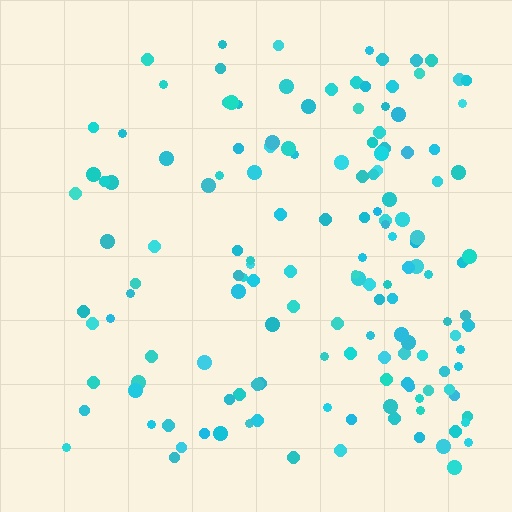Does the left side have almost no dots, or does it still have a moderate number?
Still a moderate number, just noticeably fewer than the right.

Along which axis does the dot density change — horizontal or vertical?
Horizontal.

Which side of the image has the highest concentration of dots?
The right.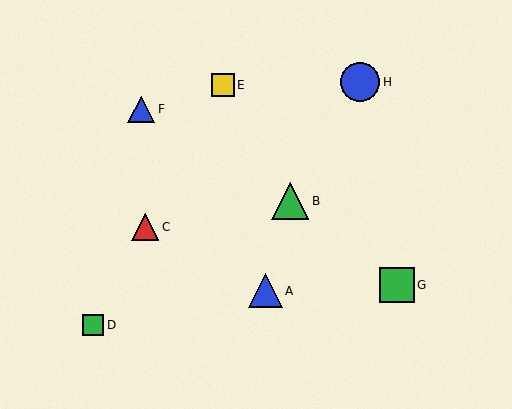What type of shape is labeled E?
Shape E is a yellow square.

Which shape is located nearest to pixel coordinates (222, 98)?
The yellow square (labeled E) at (223, 85) is nearest to that location.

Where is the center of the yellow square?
The center of the yellow square is at (223, 85).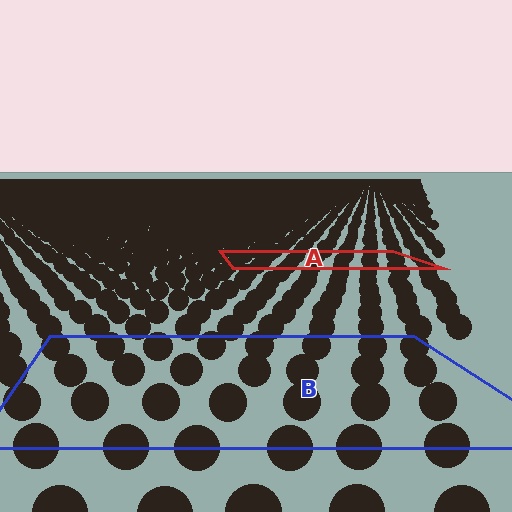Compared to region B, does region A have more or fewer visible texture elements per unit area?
Region A has more texture elements per unit area — they are packed more densely because it is farther away.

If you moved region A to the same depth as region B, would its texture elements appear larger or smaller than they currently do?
They would appear larger. At a closer depth, the same texture elements are projected at a bigger on-screen size.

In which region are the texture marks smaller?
The texture marks are smaller in region A, because it is farther away.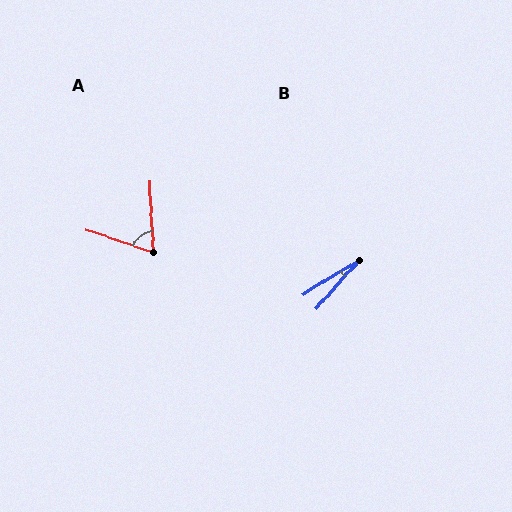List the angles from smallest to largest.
B (17°), A (69°).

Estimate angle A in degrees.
Approximately 69 degrees.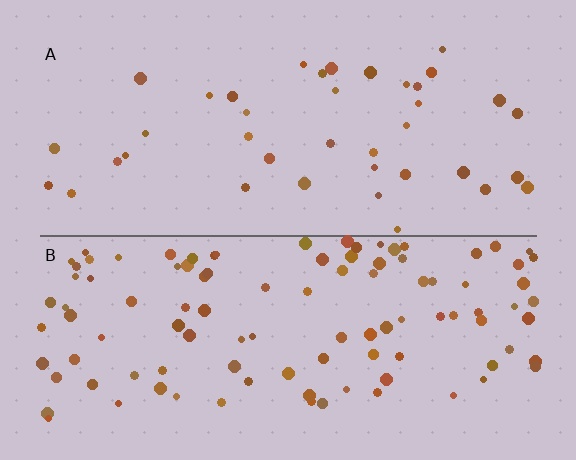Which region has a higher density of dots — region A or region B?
B (the bottom).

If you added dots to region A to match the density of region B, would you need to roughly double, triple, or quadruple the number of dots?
Approximately triple.